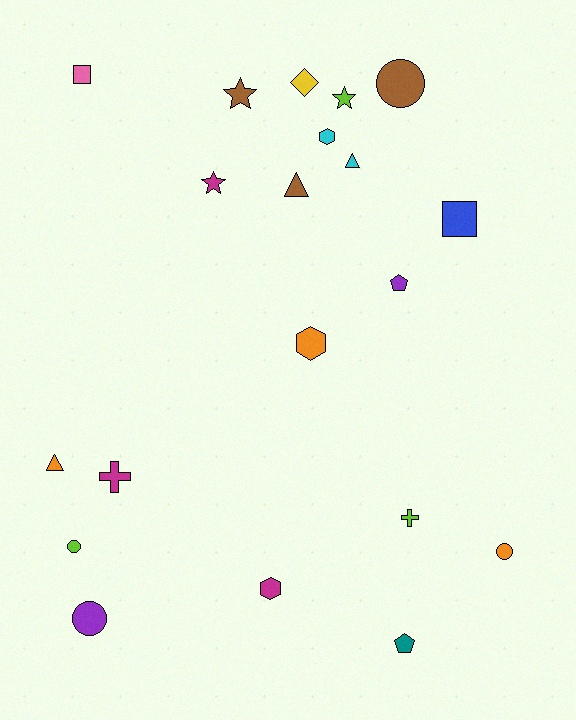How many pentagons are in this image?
There are 2 pentagons.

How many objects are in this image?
There are 20 objects.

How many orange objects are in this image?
There are 3 orange objects.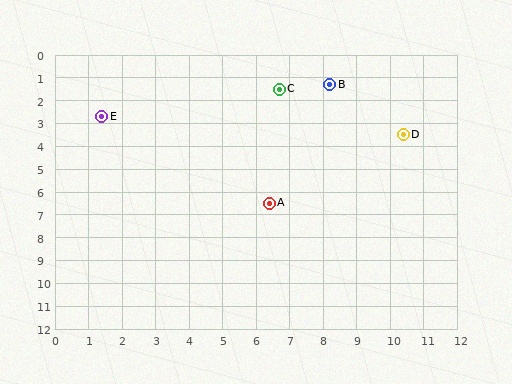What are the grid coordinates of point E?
Point E is at approximately (1.4, 2.7).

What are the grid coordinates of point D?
Point D is at approximately (10.4, 3.5).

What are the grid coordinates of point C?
Point C is at approximately (6.7, 1.5).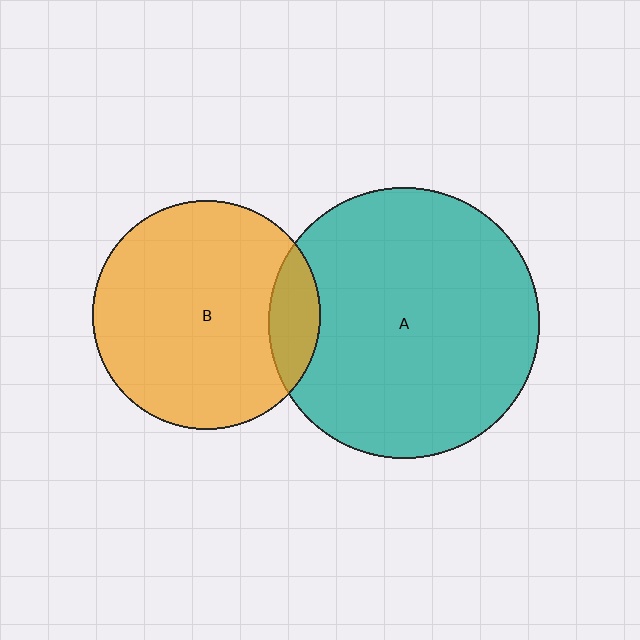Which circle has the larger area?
Circle A (teal).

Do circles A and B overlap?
Yes.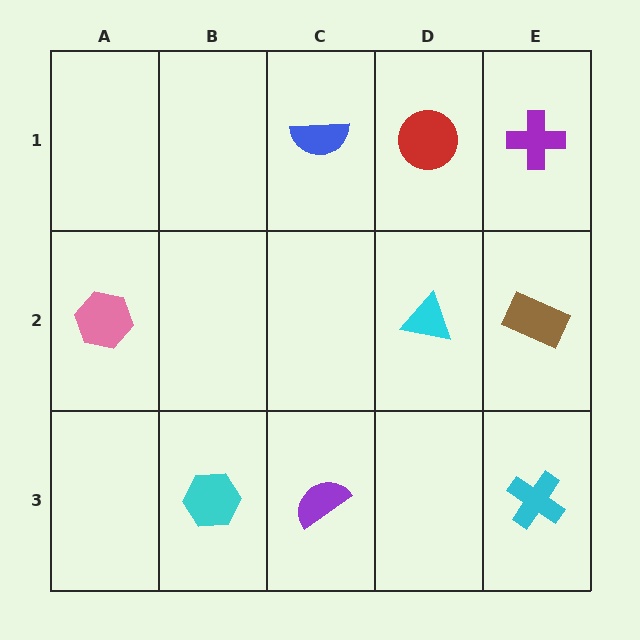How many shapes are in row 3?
3 shapes.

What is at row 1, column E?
A purple cross.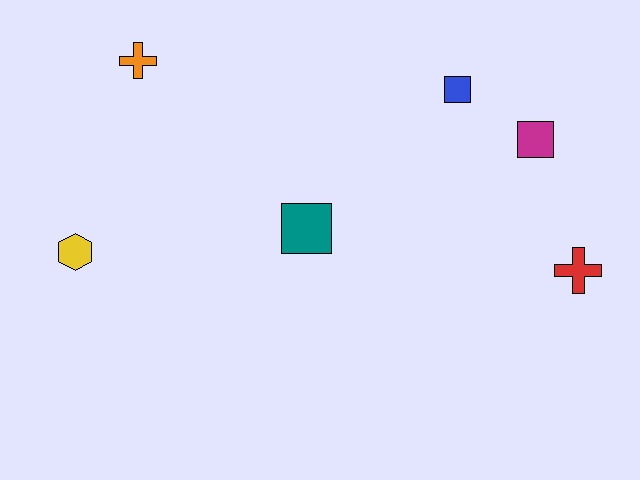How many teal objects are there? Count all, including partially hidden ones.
There is 1 teal object.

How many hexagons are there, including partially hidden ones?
There is 1 hexagon.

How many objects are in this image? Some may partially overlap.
There are 6 objects.